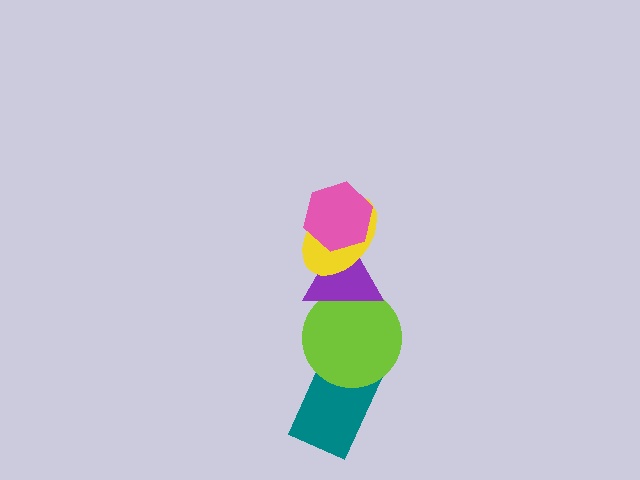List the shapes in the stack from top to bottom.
From top to bottom: the pink hexagon, the yellow ellipse, the purple triangle, the lime circle, the teal rectangle.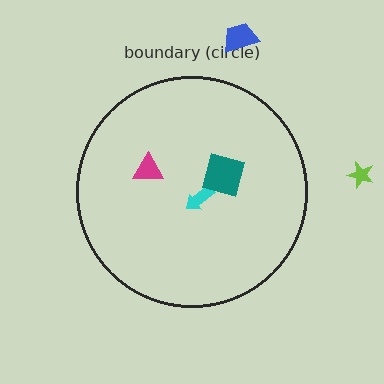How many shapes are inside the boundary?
3 inside, 2 outside.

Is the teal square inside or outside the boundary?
Inside.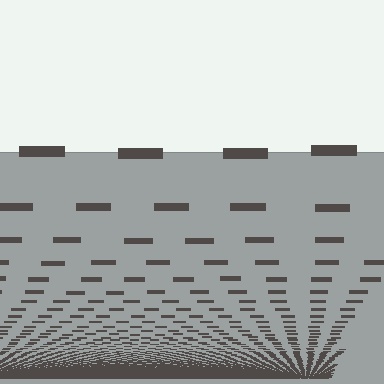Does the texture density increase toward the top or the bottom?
Density increases toward the bottom.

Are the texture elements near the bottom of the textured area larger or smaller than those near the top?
Smaller. The gradient is inverted — elements near the bottom are smaller and denser.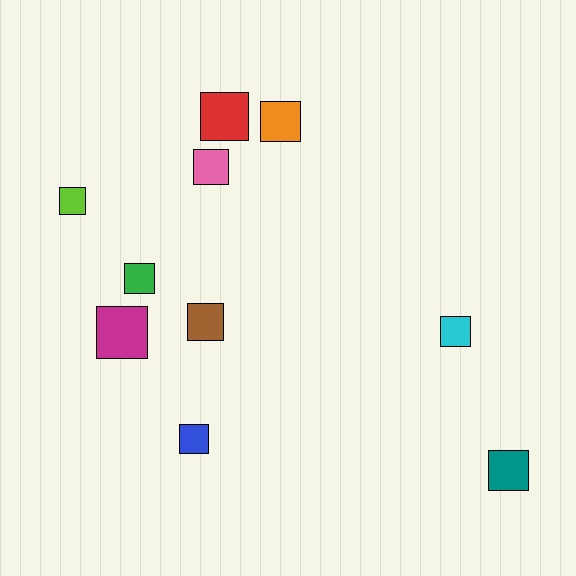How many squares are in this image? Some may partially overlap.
There are 10 squares.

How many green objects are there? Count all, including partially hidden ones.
There is 1 green object.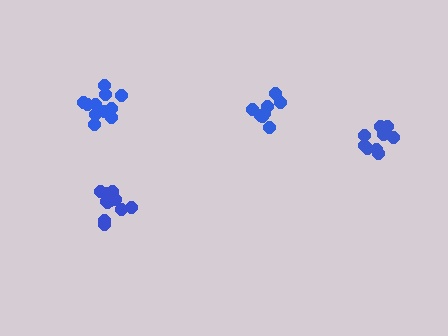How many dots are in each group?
Group 1: 9 dots, Group 2: 11 dots, Group 3: 11 dots, Group 4: 10 dots (41 total).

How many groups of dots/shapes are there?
There are 4 groups.